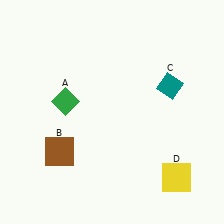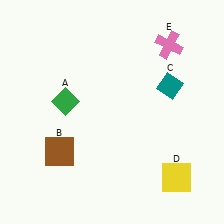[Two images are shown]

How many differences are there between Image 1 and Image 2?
There is 1 difference between the two images.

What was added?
A pink cross (E) was added in Image 2.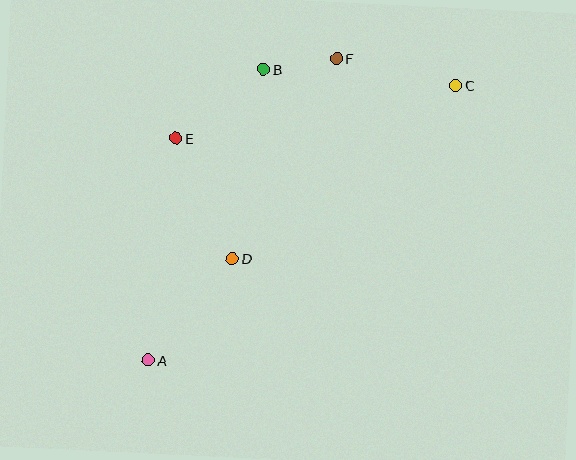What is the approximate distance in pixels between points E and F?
The distance between E and F is approximately 179 pixels.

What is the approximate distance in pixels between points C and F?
The distance between C and F is approximately 122 pixels.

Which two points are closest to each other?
Points B and F are closest to each other.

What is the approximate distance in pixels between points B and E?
The distance between B and E is approximately 111 pixels.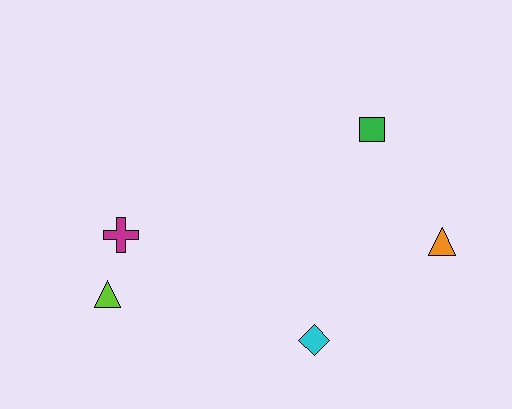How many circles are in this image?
There are no circles.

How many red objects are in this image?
There are no red objects.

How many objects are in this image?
There are 5 objects.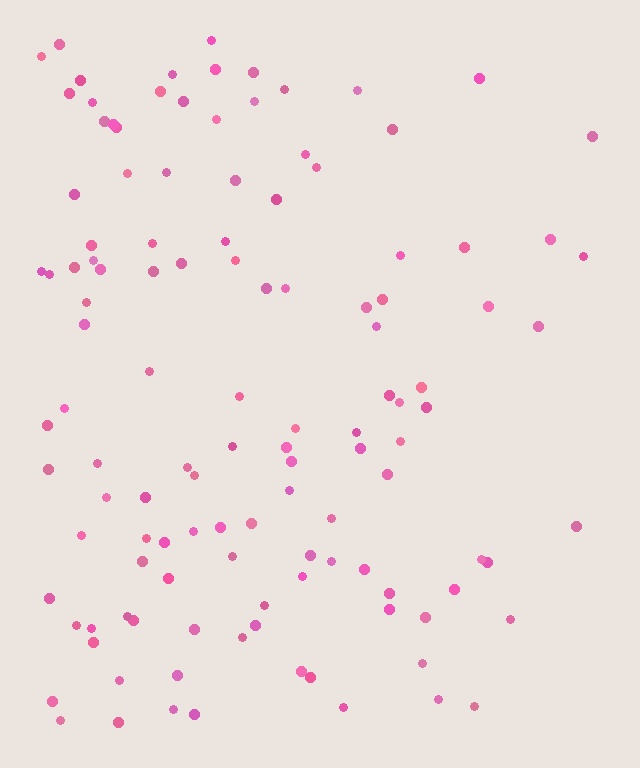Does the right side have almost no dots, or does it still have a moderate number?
Still a moderate number, just noticeably fewer than the left.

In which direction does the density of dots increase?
From right to left, with the left side densest.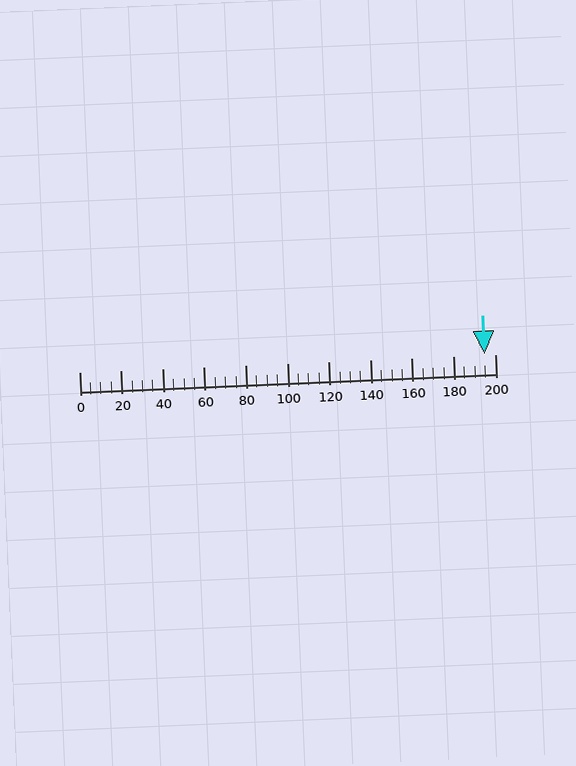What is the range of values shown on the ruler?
The ruler shows values from 0 to 200.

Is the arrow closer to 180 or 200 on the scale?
The arrow is closer to 200.